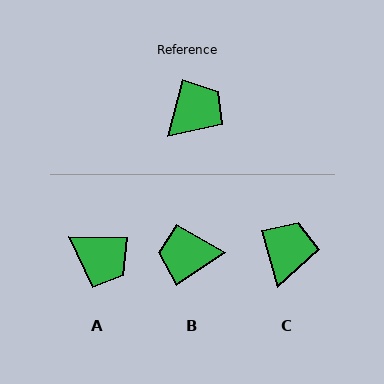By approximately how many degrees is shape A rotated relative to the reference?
Approximately 77 degrees clockwise.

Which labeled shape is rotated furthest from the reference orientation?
B, about 139 degrees away.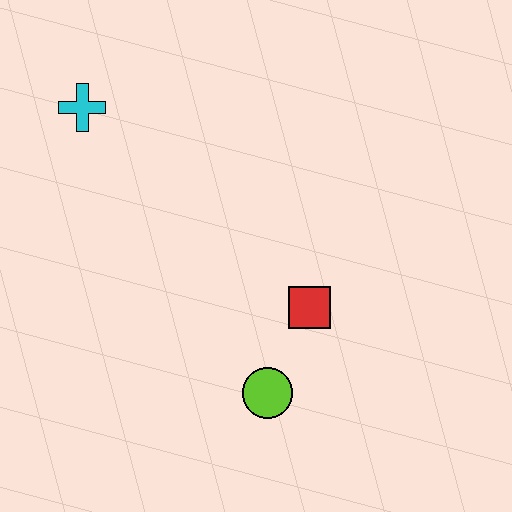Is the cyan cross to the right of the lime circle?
No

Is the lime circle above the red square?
No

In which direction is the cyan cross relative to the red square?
The cyan cross is to the left of the red square.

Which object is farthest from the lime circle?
The cyan cross is farthest from the lime circle.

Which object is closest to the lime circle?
The red square is closest to the lime circle.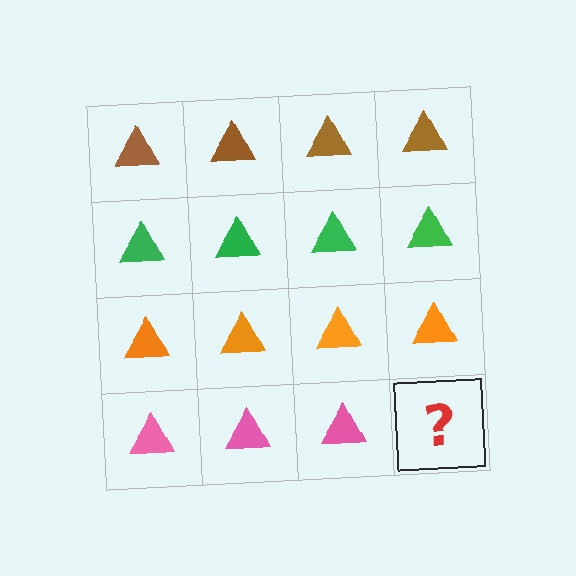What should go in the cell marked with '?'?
The missing cell should contain a pink triangle.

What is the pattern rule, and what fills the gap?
The rule is that each row has a consistent color. The gap should be filled with a pink triangle.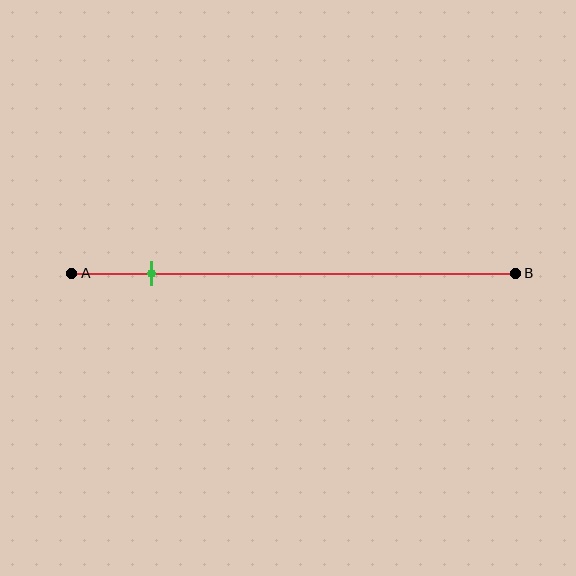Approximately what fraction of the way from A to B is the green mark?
The green mark is approximately 20% of the way from A to B.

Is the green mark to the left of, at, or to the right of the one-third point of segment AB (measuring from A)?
The green mark is to the left of the one-third point of segment AB.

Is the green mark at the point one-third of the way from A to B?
No, the mark is at about 20% from A, not at the 33% one-third point.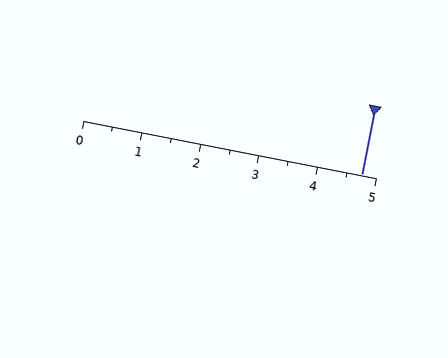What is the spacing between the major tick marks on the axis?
The major ticks are spaced 1 apart.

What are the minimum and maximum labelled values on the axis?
The axis runs from 0 to 5.